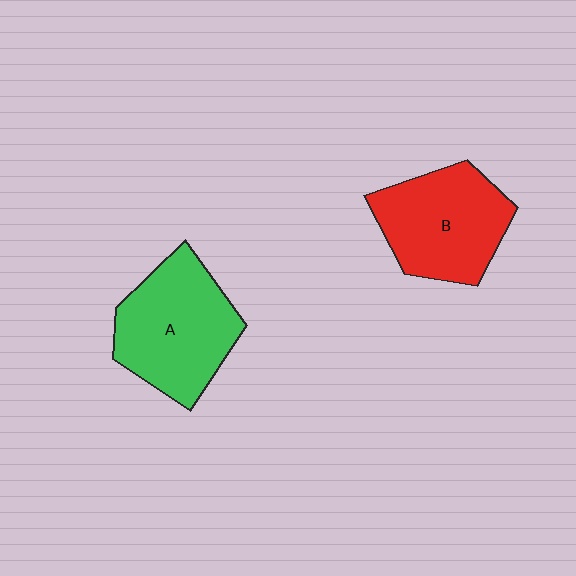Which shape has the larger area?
Shape A (green).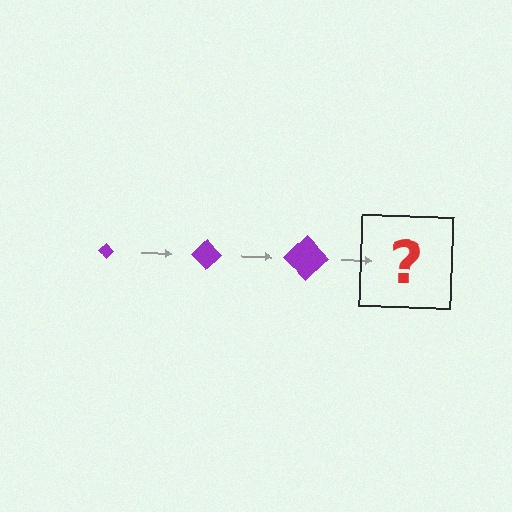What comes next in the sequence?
The next element should be a purple diamond, larger than the previous one.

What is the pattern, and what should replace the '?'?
The pattern is that the diamond gets progressively larger each step. The '?' should be a purple diamond, larger than the previous one.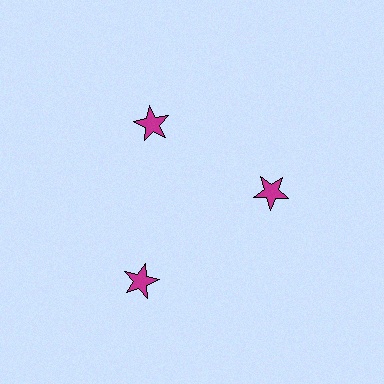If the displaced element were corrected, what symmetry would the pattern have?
It would have 3-fold rotational symmetry — the pattern would map onto itself every 120 degrees.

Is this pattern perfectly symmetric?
No. The 3 magenta stars are arranged in a ring, but one element near the 7 o'clock position is pushed outward from the center, breaking the 3-fold rotational symmetry.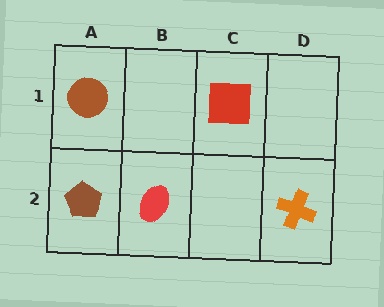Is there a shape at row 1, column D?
No, that cell is empty.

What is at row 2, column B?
A red ellipse.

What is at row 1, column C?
A red square.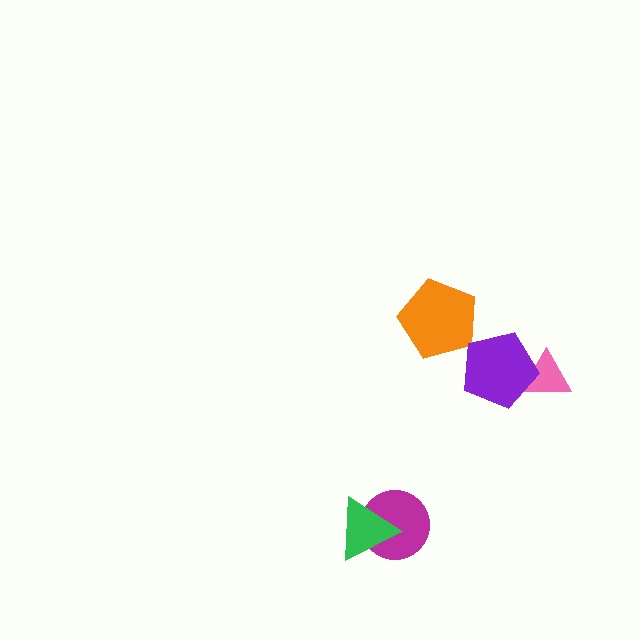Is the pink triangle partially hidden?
Yes, it is partially covered by another shape.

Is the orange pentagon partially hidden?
No, no other shape covers it.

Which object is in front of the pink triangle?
The purple pentagon is in front of the pink triangle.